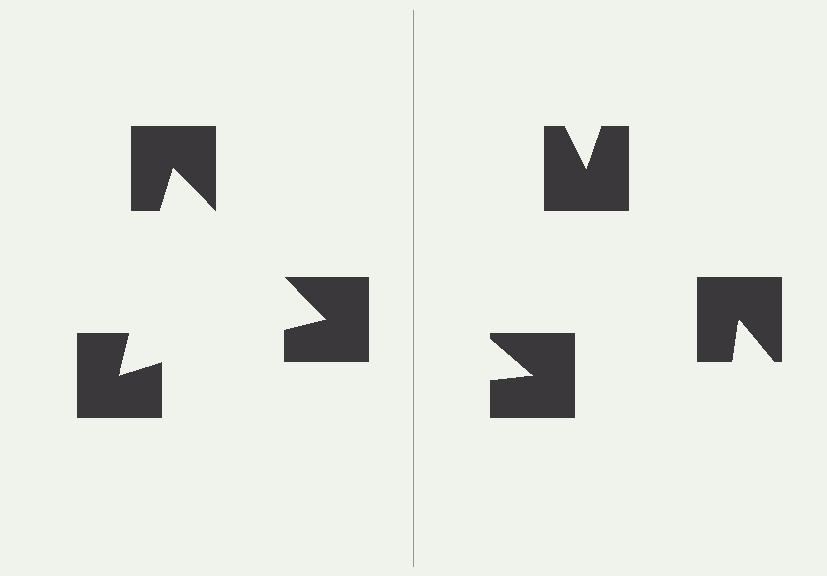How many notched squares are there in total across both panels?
6 — 3 on each side.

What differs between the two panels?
The notched squares are positioned identically on both sides; only the wedge orientations differ. On the left they align to a triangle; on the right they are misaligned.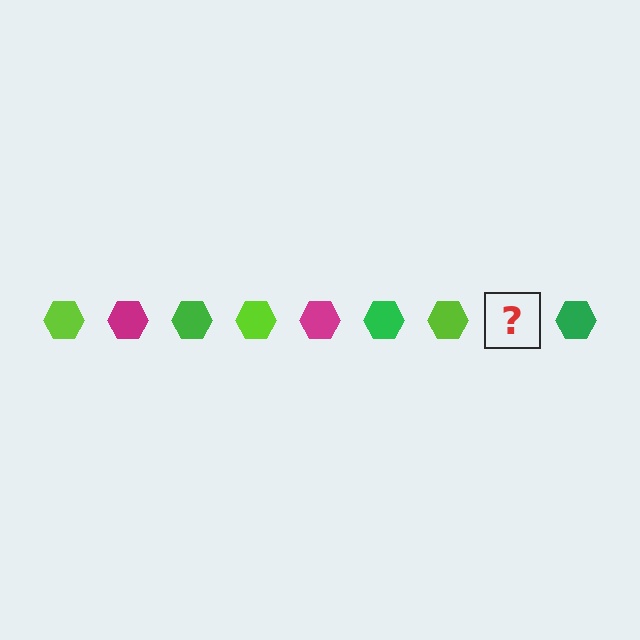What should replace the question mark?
The question mark should be replaced with a magenta hexagon.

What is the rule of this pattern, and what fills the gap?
The rule is that the pattern cycles through lime, magenta, green hexagons. The gap should be filled with a magenta hexagon.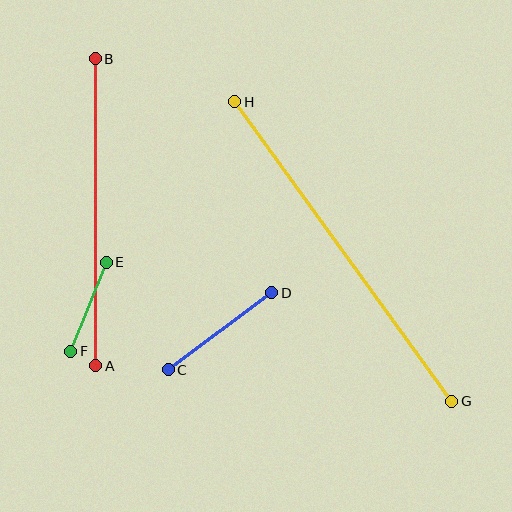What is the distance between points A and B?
The distance is approximately 307 pixels.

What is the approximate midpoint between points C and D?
The midpoint is at approximately (220, 331) pixels.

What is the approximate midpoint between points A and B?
The midpoint is at approximately (96, 212) pixels.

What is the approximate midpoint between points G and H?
The midpoint is at approximately (343, 252) pixels.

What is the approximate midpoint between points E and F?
The midpoint is at approximately (88, 306) pixels.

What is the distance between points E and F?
The distance is approximately 96 pixels.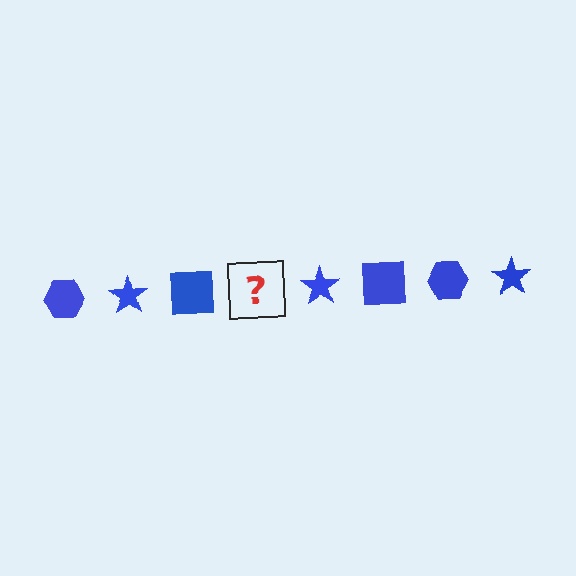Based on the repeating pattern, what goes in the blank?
The blank should be a blue hexagon.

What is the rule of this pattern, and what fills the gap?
The rule is that the pattern cycles through hexagon, star, square shapes in blue. The gap should be filled with a blue hexagon.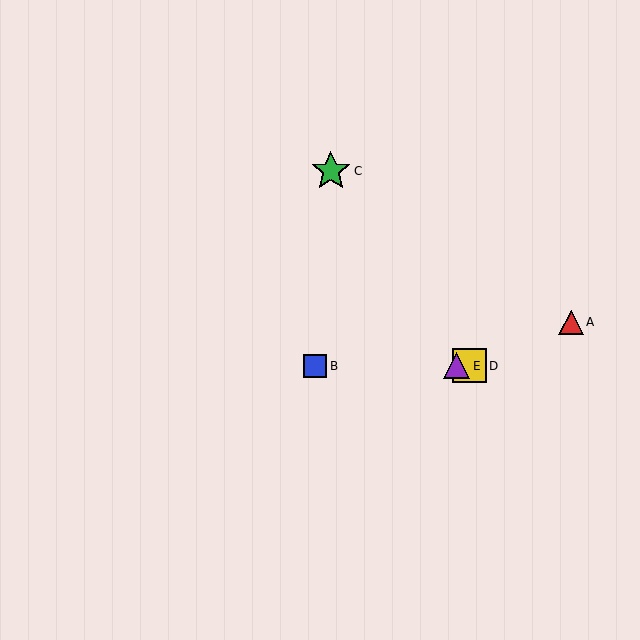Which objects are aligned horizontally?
Objects B, D, E are aligned horizontally.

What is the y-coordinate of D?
Object D is at y≈366.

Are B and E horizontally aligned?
Yes, both are at y≈366.